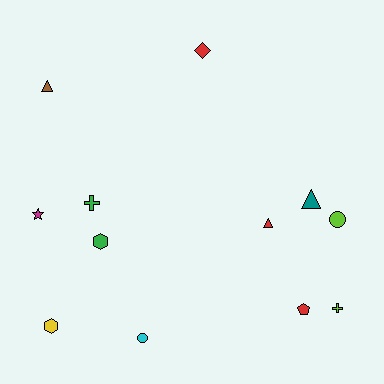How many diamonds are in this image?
There is 1 diamond.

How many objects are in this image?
There are 12 objects.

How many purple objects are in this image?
There are no purple objects.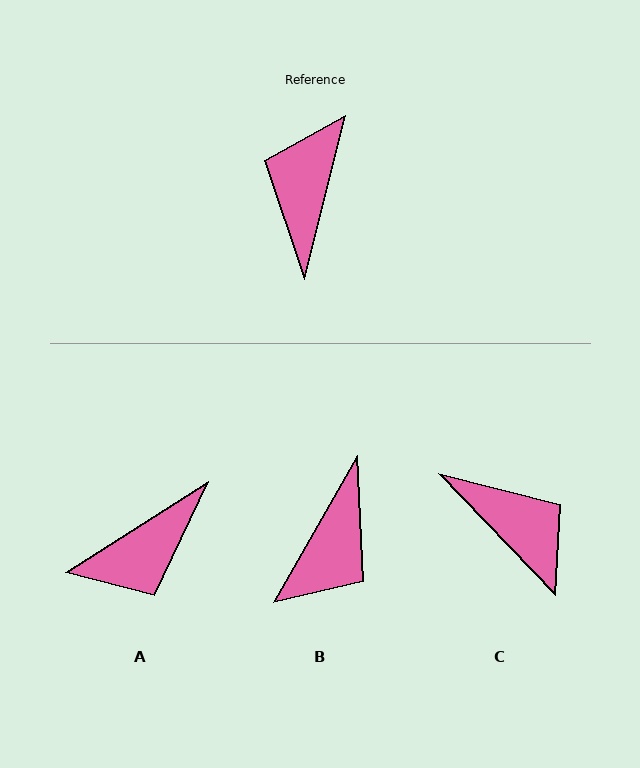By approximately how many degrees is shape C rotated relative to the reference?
Approximately 122 degrees clockwise.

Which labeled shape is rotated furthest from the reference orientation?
B, about 164 degrees away.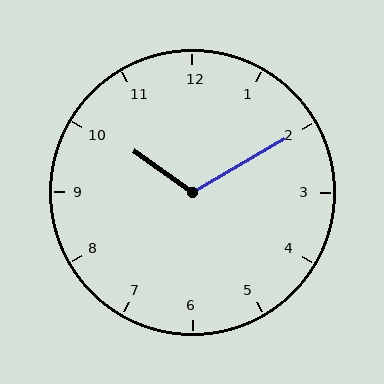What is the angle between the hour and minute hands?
Approximately 115 degrees.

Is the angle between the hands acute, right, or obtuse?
It is obtuse.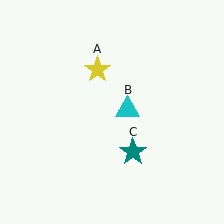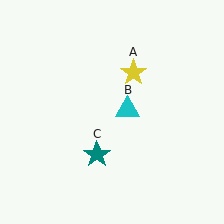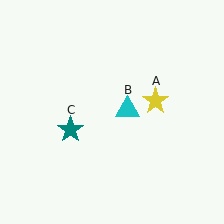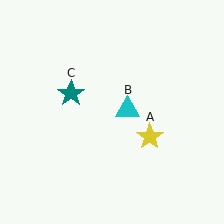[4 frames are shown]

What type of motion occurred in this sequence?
The yellow star (object A), teal star (object C) rotated clockwise around the center of the scene.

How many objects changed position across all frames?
2 objects changed position: yellow star (object A), teal star (object C).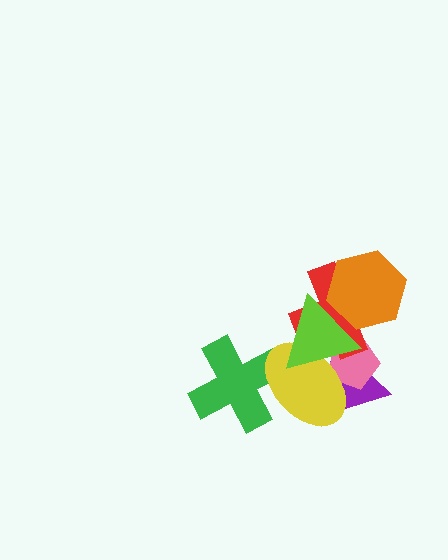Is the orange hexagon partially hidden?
No, no other shape covers it.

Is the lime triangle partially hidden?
Yes, it is partially covered by another shape.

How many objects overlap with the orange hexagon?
2 objects overlap with the orange hexagon.